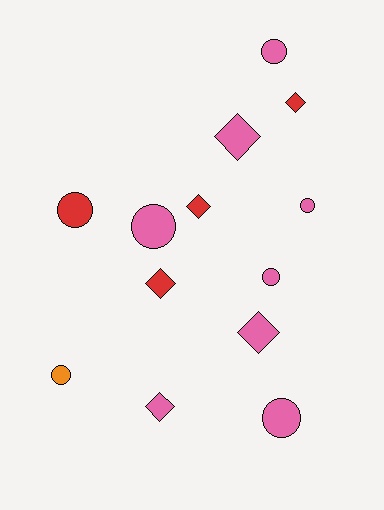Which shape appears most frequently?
Circle, with 7 objects.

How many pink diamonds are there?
There are 3 pink diamonds.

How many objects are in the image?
There are 13 objects.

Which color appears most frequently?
Pink, with 8 objects.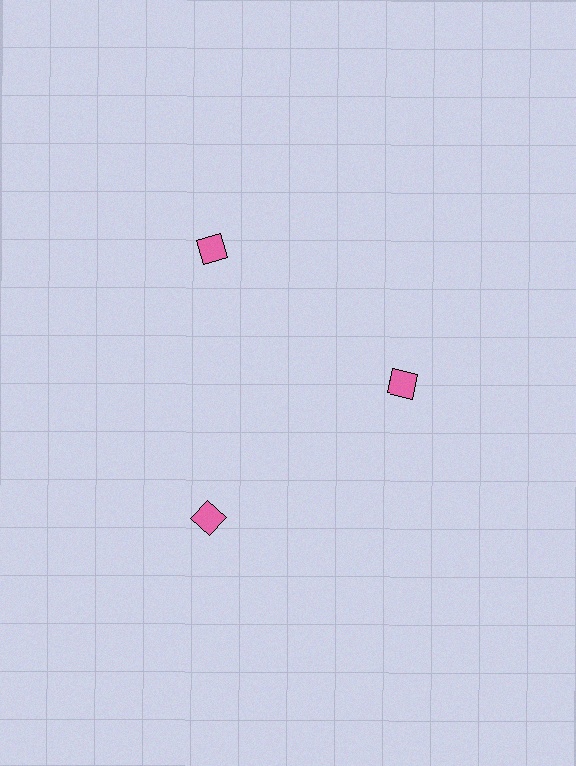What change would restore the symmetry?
The symmetry would be restored by moving it outward, back onto the ring so that all 3 diamonds sit at equal angles and equal distance from the center.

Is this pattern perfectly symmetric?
No. The 3 pink diamonds are arranged in a ring, but one element near the 3 o'clock position is pulled inward toward the center, breaking the 3-fold rotational symmetry.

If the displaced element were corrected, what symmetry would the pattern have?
It would have 3-fold rotational symmetry — the pattern would map onto itself every 120 degrees.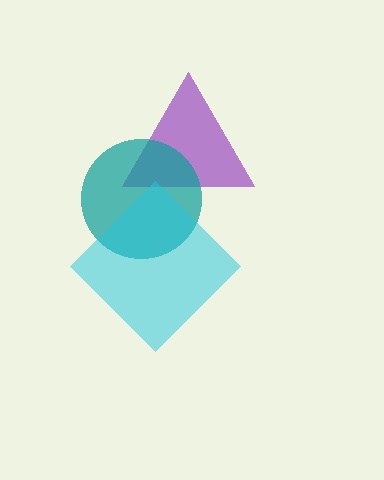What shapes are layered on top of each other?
The layered shapes are: a purple triangle, a teal circle, a cyan diamond.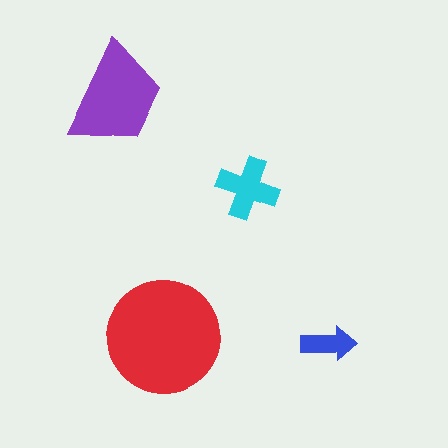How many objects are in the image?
There are 4 objects in the image.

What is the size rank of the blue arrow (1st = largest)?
4th.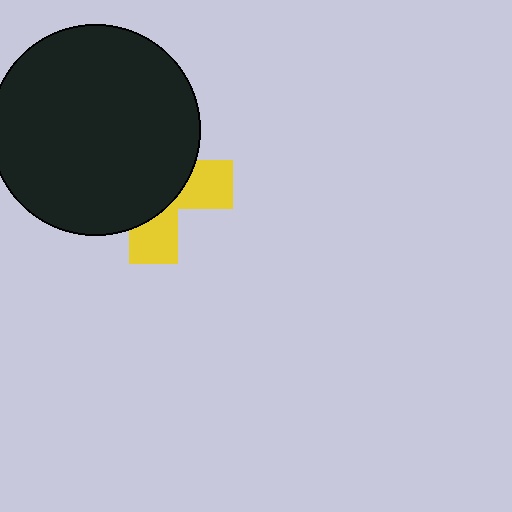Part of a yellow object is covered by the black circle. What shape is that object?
It is a cross.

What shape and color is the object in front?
The object in front is a black circle.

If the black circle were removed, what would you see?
You would see the complete yellow cross.